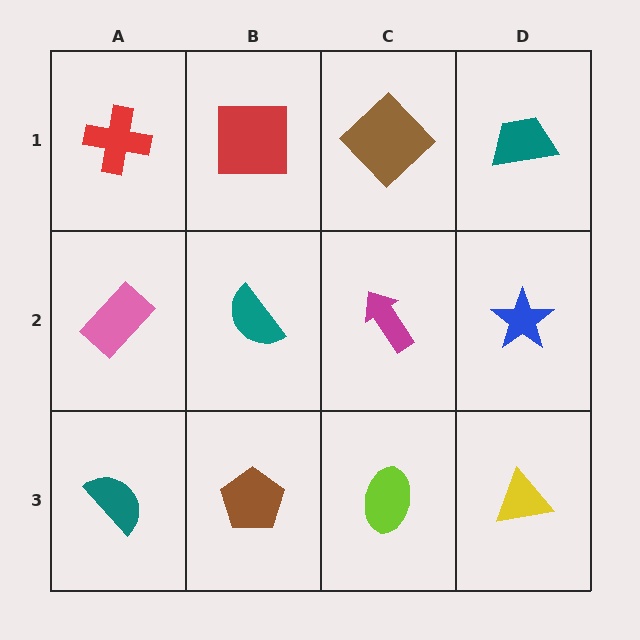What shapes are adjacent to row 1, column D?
A blue star (row 2, column D), a brown diamond (row 1, column C).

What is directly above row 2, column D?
A teal trapezoid.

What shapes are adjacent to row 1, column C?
A magenta arrow (row 2, column C), a red square (row 1, column B), a teal trapezoid (row 1, column D).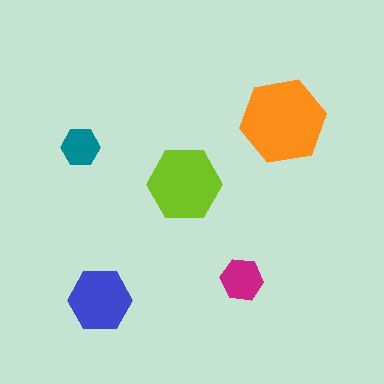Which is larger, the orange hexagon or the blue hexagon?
The orange one.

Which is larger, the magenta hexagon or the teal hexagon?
The magenta one.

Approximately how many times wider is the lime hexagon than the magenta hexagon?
About 1.5 times wider.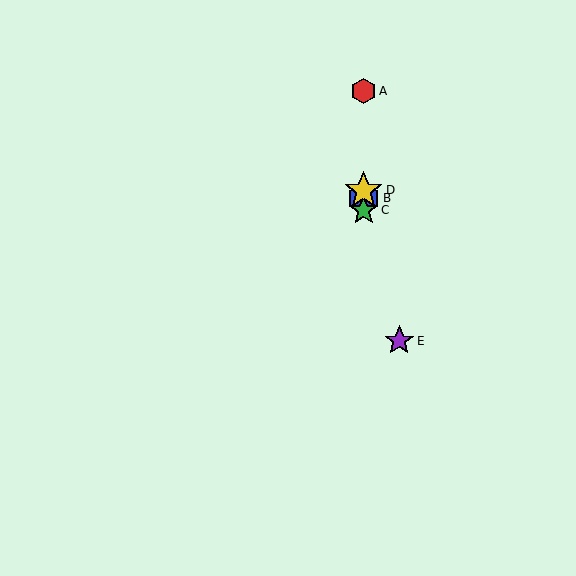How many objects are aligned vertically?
4 objects (A, B, C, D) are aligned vertically.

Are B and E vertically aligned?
No, B is at x≈364 and E is at x≈399.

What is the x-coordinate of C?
Object C is at x≈364.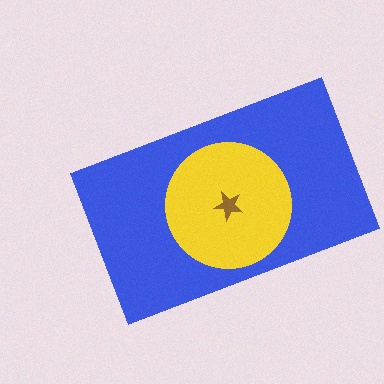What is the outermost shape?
The blue rectangle.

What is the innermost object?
The brown star.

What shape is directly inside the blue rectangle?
The yellow circle.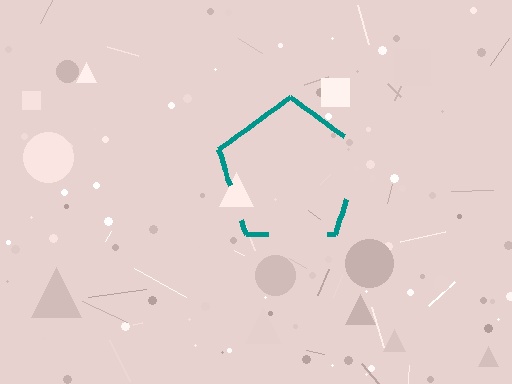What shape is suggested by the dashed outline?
The dashed outline suggests a pentagon.